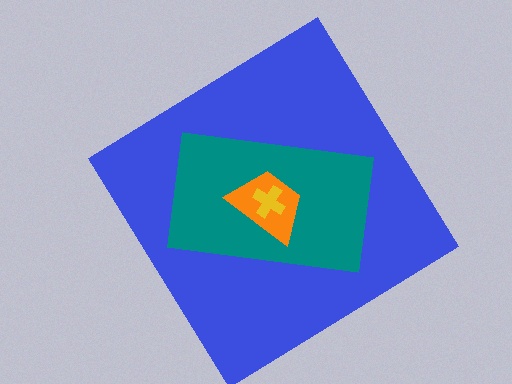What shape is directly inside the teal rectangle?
The orange trapezoid.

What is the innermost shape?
The yellow cross.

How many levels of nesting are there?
4.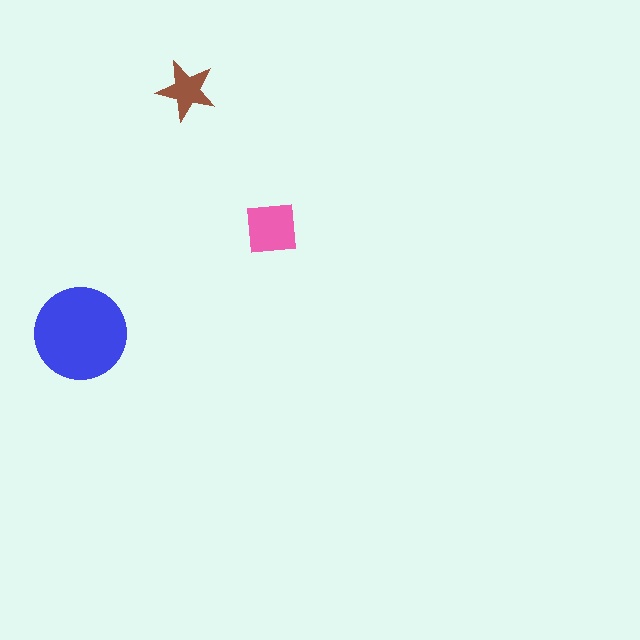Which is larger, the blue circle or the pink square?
The blue circle.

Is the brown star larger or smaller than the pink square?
Smaller.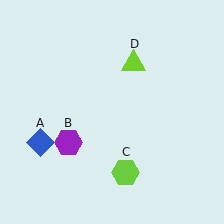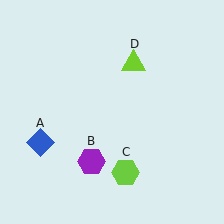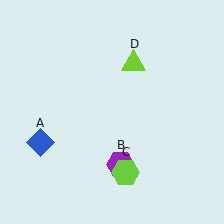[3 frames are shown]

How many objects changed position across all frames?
1 object changed position: purple hexagon (object B).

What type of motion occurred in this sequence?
The purple hexagon (object B) rotated counterclockwise around the center of the scene.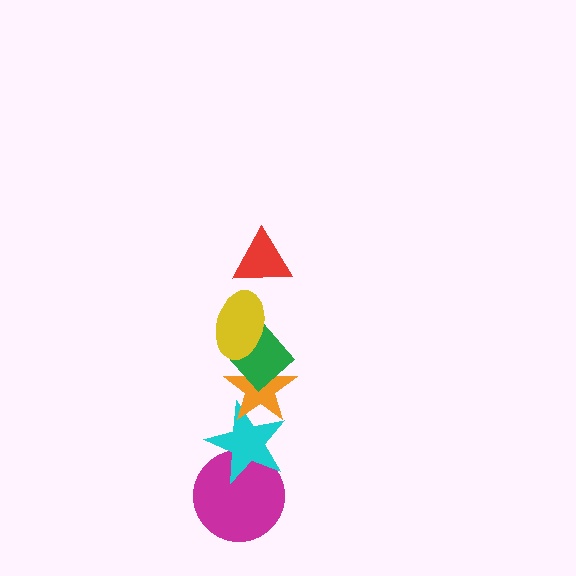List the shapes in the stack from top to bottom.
From top to bottom: the red triangle, the yellow ellipse, the green diamond, the orange star, the cyan star, the magenta circle.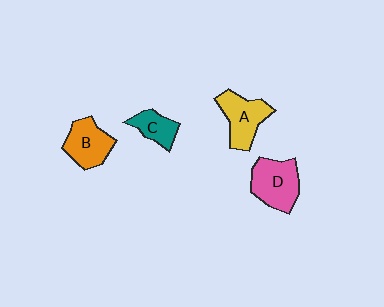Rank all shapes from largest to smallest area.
From largest to smallest: D (pink), A (yellow), B (orange), C (teal).